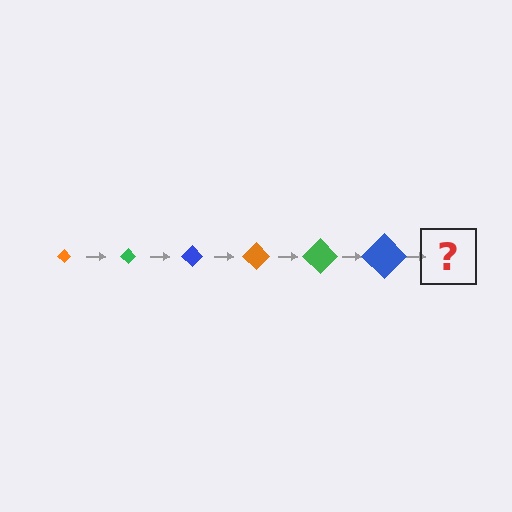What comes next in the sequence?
The next element should be an orange diamond, larger than the previous one.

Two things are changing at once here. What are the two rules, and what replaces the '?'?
The two rules are that the diamond grows larger each step and the color cycles through orange, green, and blue. The '?' should be an orange diamond, larger than the previous one.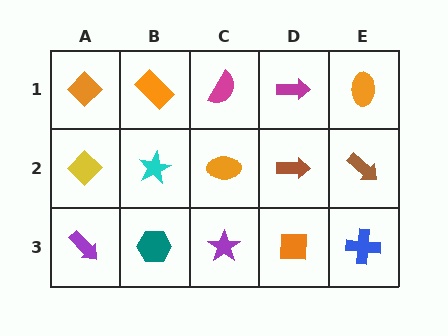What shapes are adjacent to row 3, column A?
A yellow diamond (row 2, column A), a teal hexagon (row 3, column B).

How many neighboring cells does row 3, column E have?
2.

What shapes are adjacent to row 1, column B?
A cyan star (row 2, column B), an orange diamond (row 1, column A), a magenta semicircle (row 1, column C).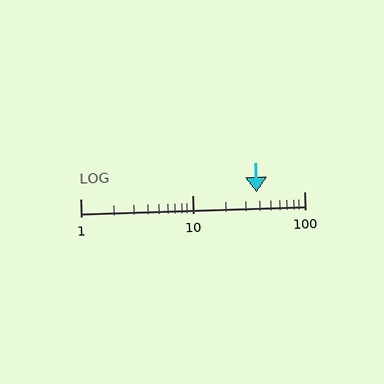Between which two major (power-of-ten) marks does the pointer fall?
The pointer is between 10 and 100.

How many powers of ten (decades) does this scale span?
The scale spans 2 decades, from 1 to 100.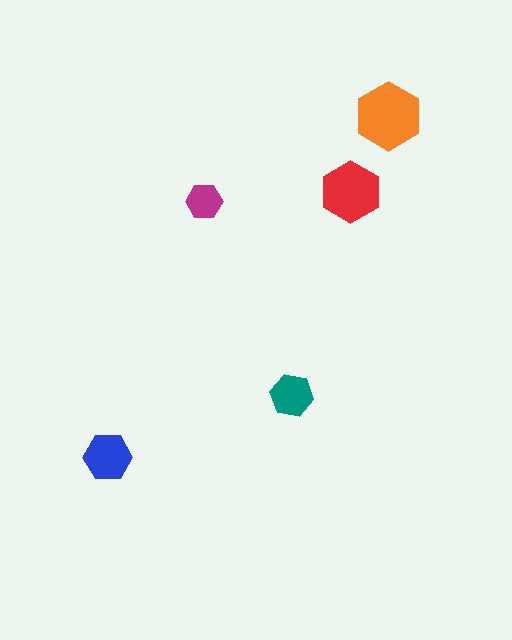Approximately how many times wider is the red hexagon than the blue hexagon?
About 1.5 times wider.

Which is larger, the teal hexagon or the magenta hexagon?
The teal one.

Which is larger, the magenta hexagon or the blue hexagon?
The blue one.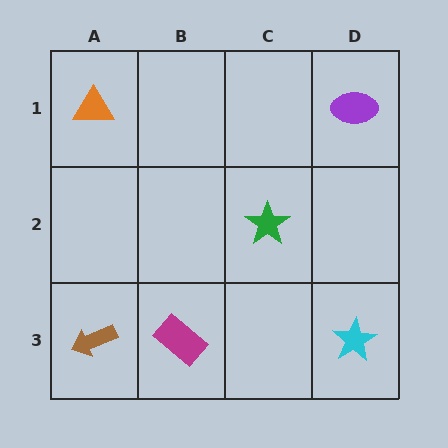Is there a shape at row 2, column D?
No, that cell is empty.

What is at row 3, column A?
A brown arrow.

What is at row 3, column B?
A magenta rectangle.